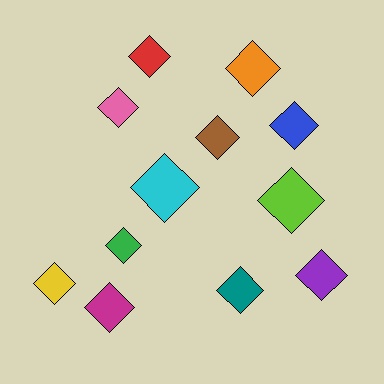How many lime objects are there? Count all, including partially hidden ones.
There is 1 lime object.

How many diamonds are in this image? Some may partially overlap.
There are 12 diamonds.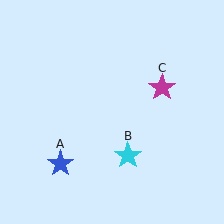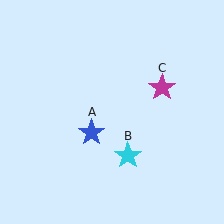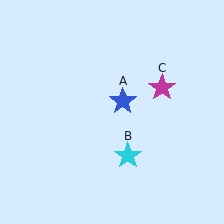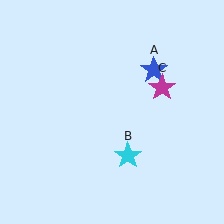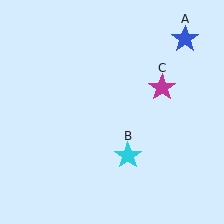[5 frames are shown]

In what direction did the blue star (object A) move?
The blue star (object A) moved up and to the right.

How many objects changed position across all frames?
1 object changed position: blue star (object A).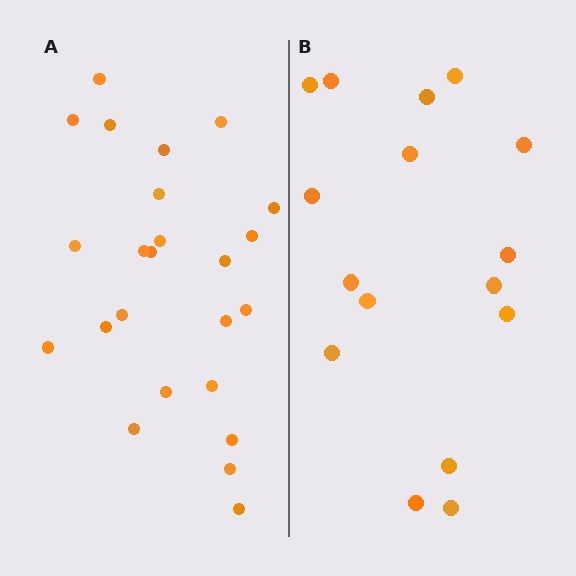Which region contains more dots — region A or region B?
Region A (the left region) has more dots.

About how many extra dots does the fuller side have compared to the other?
Region A has roughly 8 or so more dots than region B.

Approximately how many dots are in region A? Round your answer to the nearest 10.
About 20 dots. (The exact count is 24, which rounds to 20.)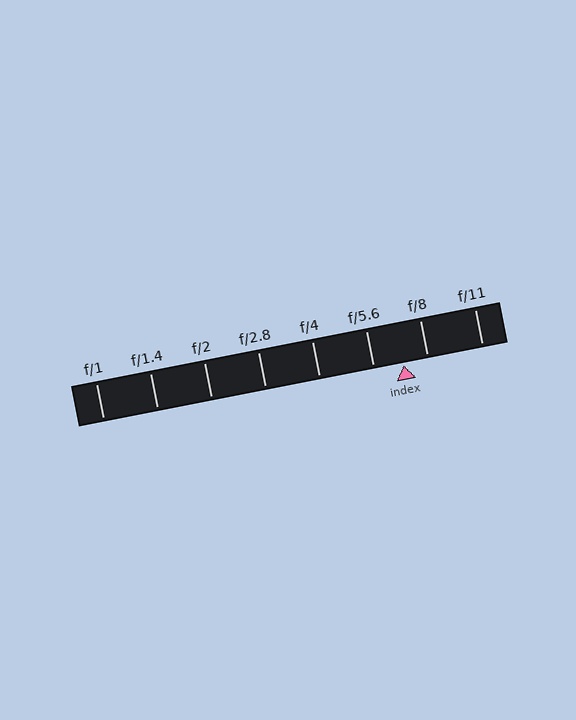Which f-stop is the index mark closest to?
The index mark is closest to f/8.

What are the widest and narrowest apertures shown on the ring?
The widest aperture shown is f/1 and the narrowest is f/11.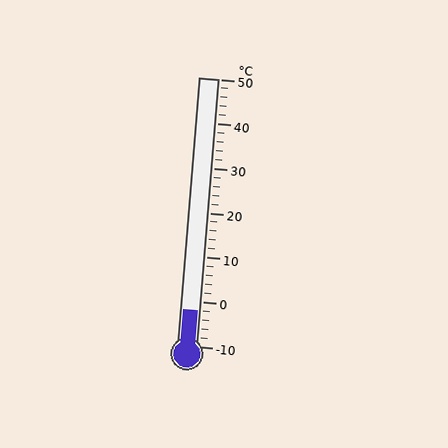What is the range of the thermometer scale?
The thermometer scale ranges from -10°C to 50°C.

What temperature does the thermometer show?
The thermometer shows approximately -2°C.